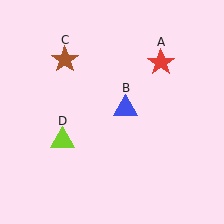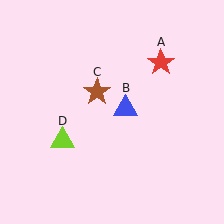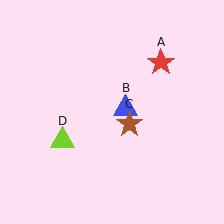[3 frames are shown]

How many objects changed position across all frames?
1 object changed position: brown star (object C).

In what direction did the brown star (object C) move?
The brown star (object C) moved down and to the right.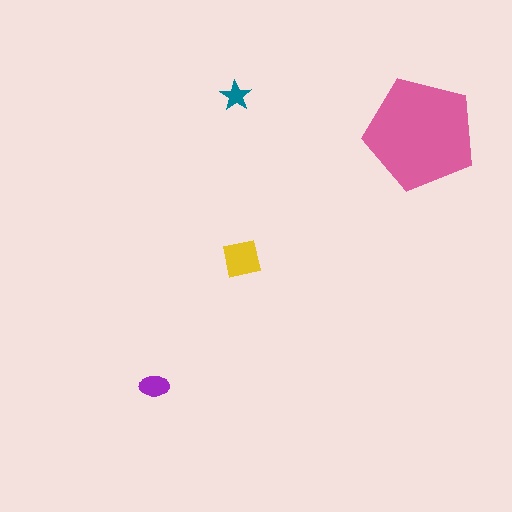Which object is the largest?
The pink pentagon.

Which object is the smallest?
The teal star.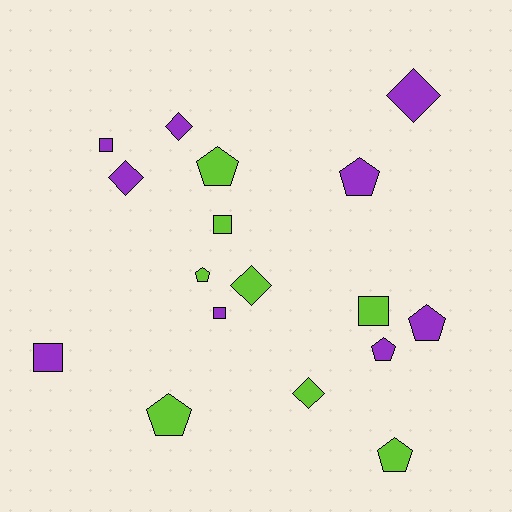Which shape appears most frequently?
Pentagon, with 7 objects.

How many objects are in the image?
There are 17 objects.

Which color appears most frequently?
Purple, with 9 objects.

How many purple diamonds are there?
There are 3 purple diamonds.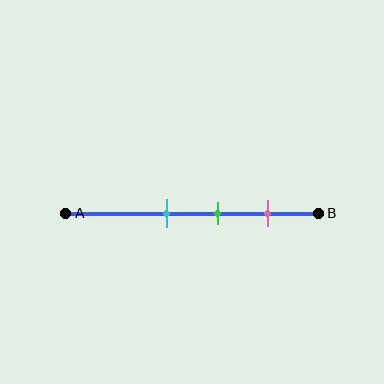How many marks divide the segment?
There are 3 marks dividing the segment.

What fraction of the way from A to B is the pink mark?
The pink mark is approximately 80% (0.8) of the way from A to B.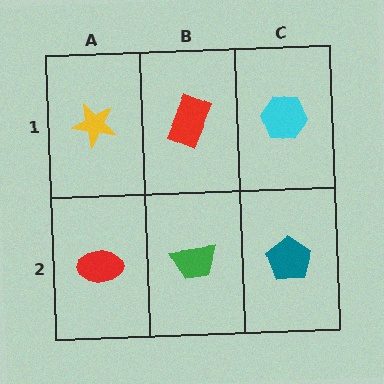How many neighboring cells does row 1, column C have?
2.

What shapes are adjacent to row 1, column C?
A teal pentagon (row 2, column C), a red rectangle (row 1, column B).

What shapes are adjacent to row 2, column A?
A yellow star (row 1, column A), a green trapezoid (row 2, column B).